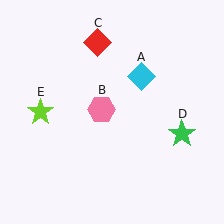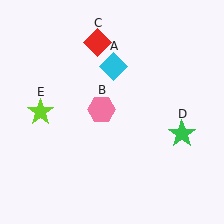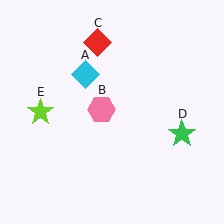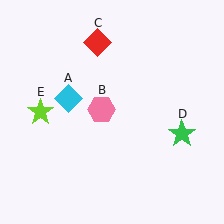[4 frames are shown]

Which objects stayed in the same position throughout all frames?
Pink hexagon (object B) and red diamond (object C) and green star (object D) and lime star (object E) remained stationary.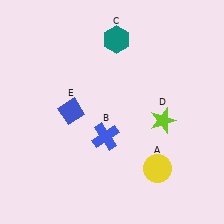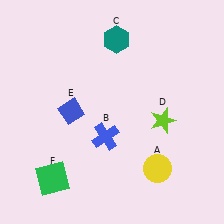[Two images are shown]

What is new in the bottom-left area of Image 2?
A green square (F) was added in the bottom-left area of Image 2.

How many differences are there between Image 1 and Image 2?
There is 1 difference between the two images.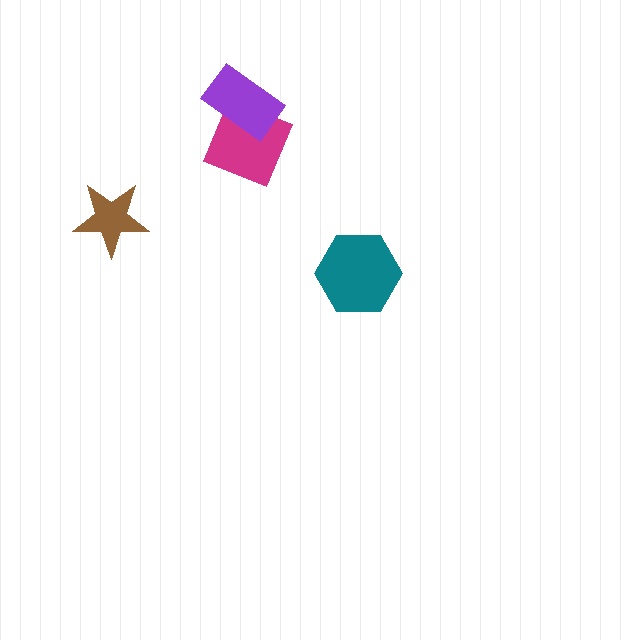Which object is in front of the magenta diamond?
The purple rectangle is in front of the magenta diamond.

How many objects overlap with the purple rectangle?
1 object overlaps with the purple rectangle.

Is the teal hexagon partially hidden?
No, no other shape covers it.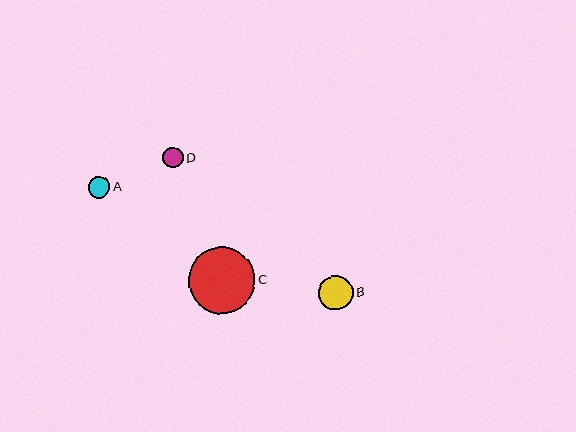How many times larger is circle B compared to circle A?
Circle B is approximately 1.6 times the size of circle A.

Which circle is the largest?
Circle C is the largest with a size of approximately 66 pixels.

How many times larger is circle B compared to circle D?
Circle B is approximately 1.7 times the size of circle D.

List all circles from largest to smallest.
From largest to smallest: C, B, A, D.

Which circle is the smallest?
Circle D is the smallest with a size of approximately 20 pixels.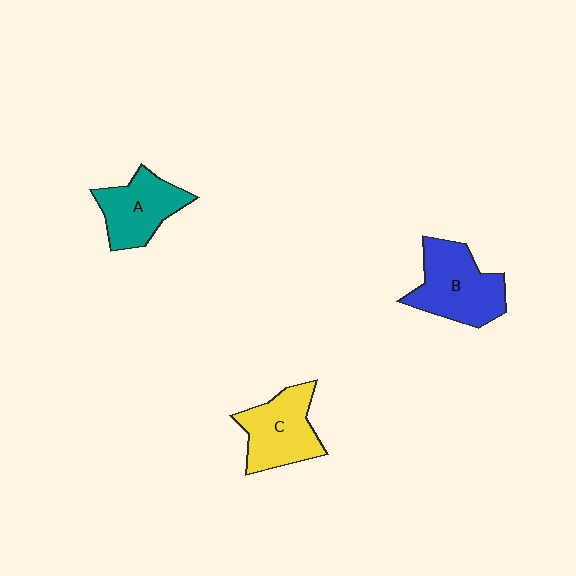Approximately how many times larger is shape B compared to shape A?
Approximately 1.2 times.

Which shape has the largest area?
Shape B (blue).